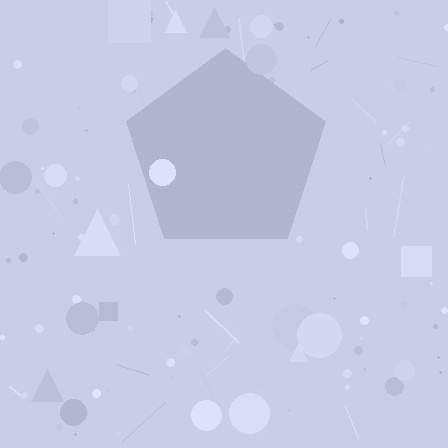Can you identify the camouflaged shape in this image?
The camouflaged shape is a pentagon.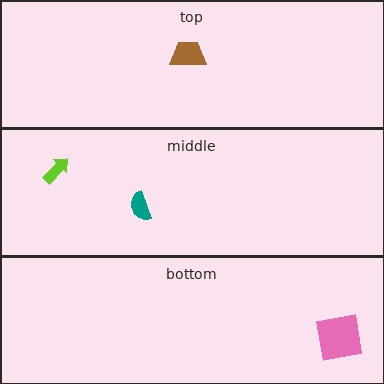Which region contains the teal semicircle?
The middle region.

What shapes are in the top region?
The brown trapezoid.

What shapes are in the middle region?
The teal semicircle, the lime arrow.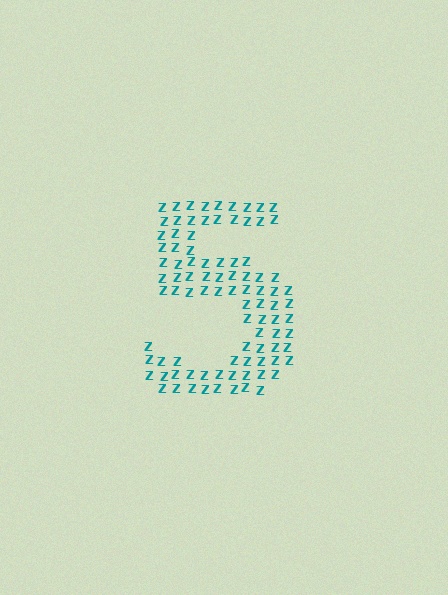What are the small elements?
The small elements are letter Z's.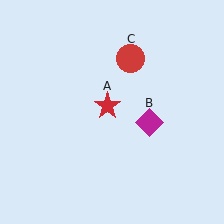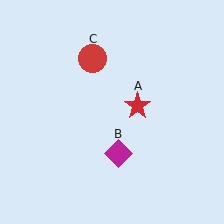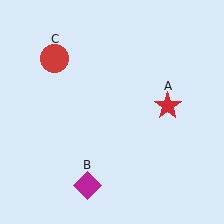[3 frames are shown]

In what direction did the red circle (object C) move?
The red circle (object C) moved left.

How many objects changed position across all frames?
3 objects changed position: red star (object A), magenta diamond (object B), red circle (object C).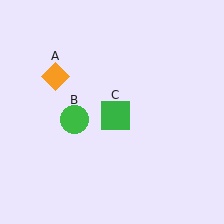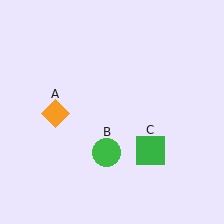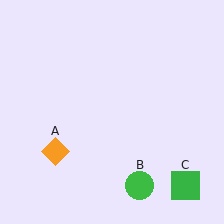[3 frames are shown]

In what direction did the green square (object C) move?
The green square (object C) moved down and to the right.